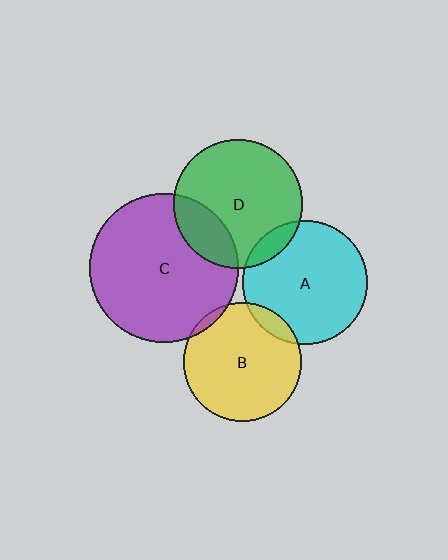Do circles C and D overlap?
Yes.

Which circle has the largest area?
Circle C (purple).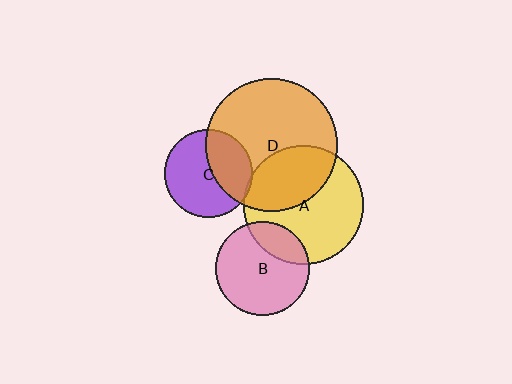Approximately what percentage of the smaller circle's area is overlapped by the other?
Approximately 25%.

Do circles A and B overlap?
Yes.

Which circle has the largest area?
Circle D (orange).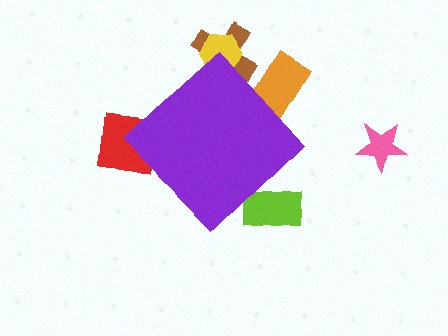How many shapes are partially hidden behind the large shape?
5 shapes are partially hidden.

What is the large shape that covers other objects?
A purple diamond.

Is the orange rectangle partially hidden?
Yes, the orange rectangle is partially hidden behind the purple diamond.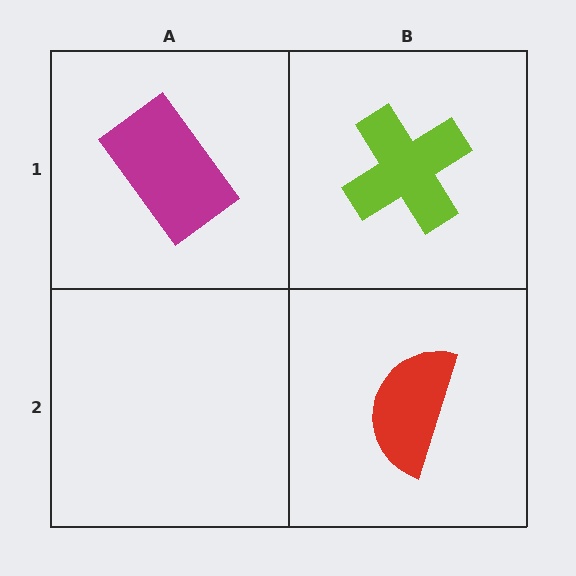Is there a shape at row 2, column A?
No, that cell is empty.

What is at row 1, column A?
A magenta rectangle.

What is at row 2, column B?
A red semicircle.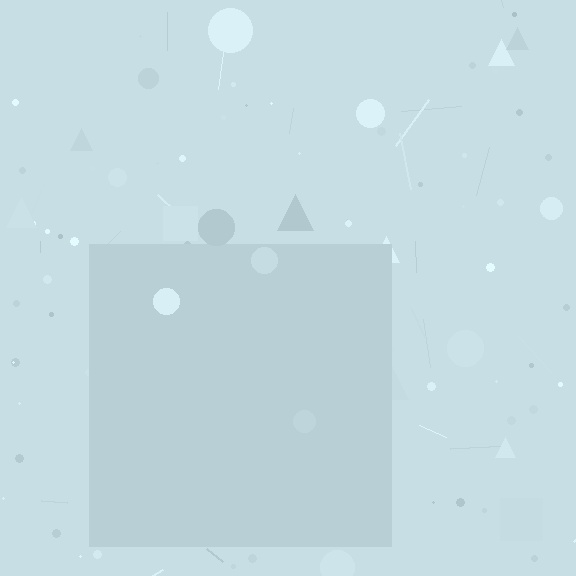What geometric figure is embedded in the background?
A square is embedded in the background.